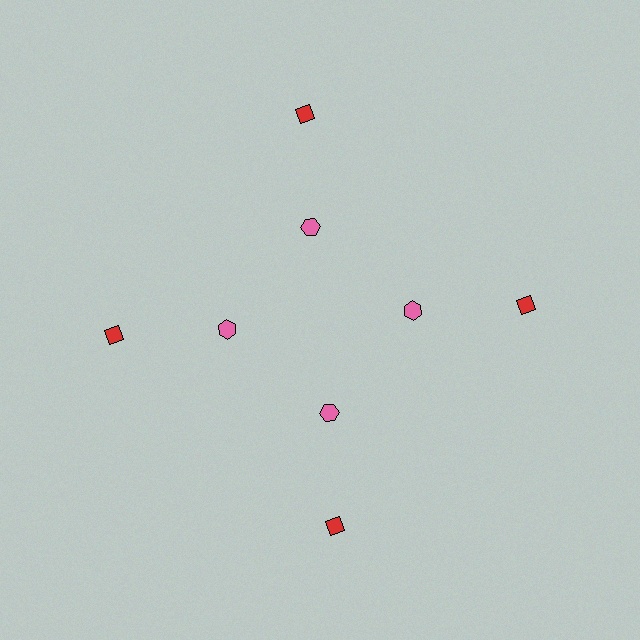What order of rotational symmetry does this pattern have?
This pattern has 4-fold rotational symmetry.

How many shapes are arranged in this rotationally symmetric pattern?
There are 8 shapes, arranged in 4 groups of 2.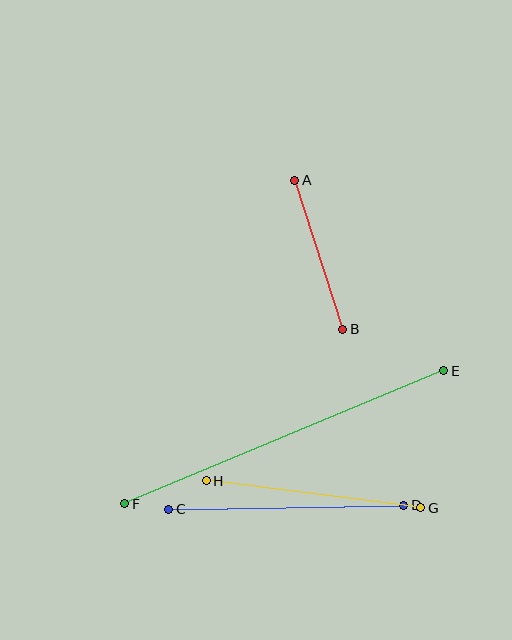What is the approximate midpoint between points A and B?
The midpoint is at approximately (319, 255) pixels.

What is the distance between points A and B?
The distance is approximately 156 pixels.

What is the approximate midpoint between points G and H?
The midpoint is at approximately (314, 494) pixels.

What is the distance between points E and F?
The distance is approximately 346 pixels.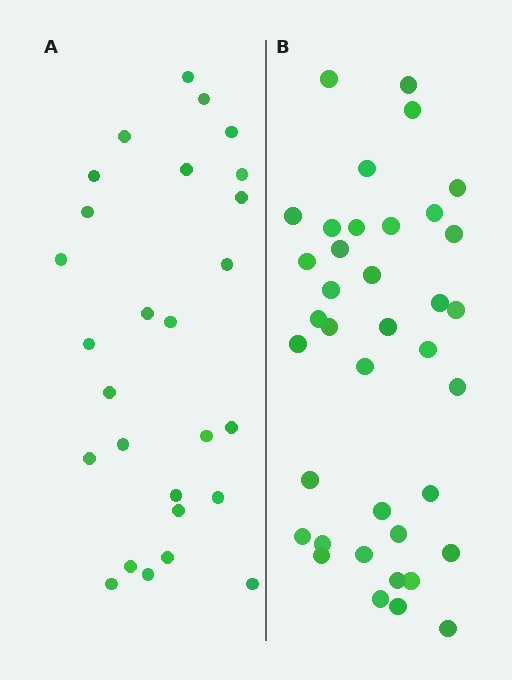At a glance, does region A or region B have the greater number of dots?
Region B (the right region) has more dots.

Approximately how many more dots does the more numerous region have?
Region B has roughly 12 or so more dots than region A.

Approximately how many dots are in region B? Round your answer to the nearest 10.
About 40 dots. (The exact count is 38, which rounds to 40.)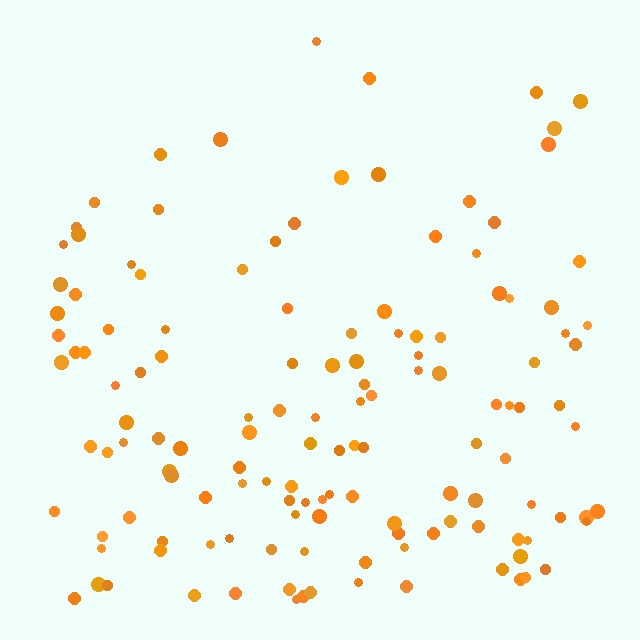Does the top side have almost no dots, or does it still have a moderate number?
Still a moderate number, just noticeably fewer than the bottom.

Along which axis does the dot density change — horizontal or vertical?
Vertical.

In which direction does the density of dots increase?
From top to bottom, with the bottom side densest.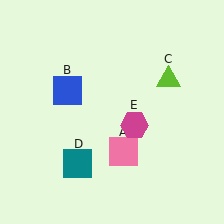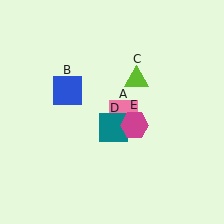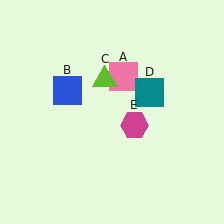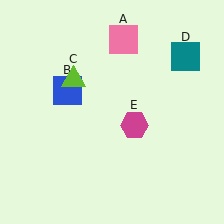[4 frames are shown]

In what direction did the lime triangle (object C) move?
The lime triangle (object C) moved left.